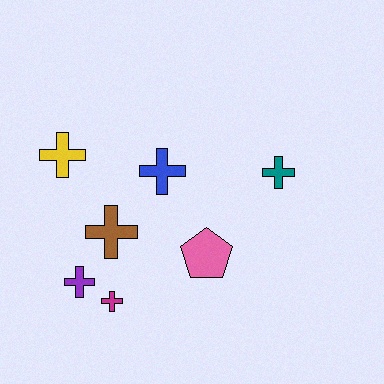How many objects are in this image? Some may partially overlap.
There are 7 objects.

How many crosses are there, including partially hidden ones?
There are 6 crosses.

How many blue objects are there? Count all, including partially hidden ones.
There is 1 blue object.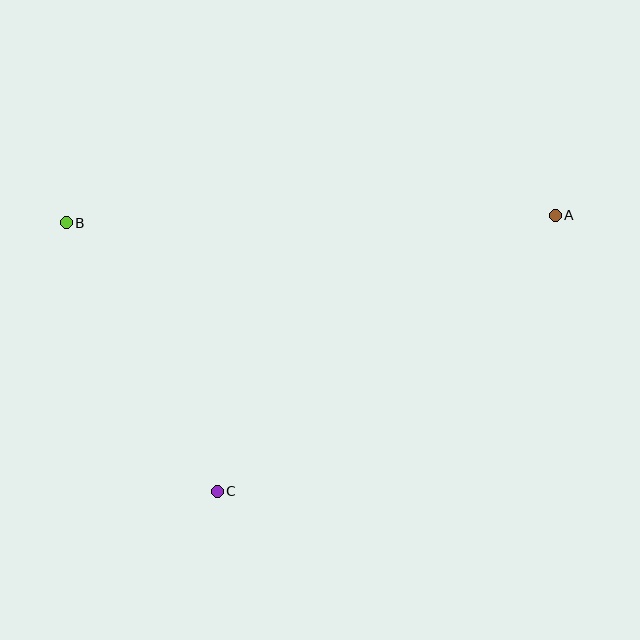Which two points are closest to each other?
Points B and C are closest to each other.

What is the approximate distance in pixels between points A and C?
The distance between A and C is approximately 437 pixels.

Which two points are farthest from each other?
Points A and B are farthest from each other.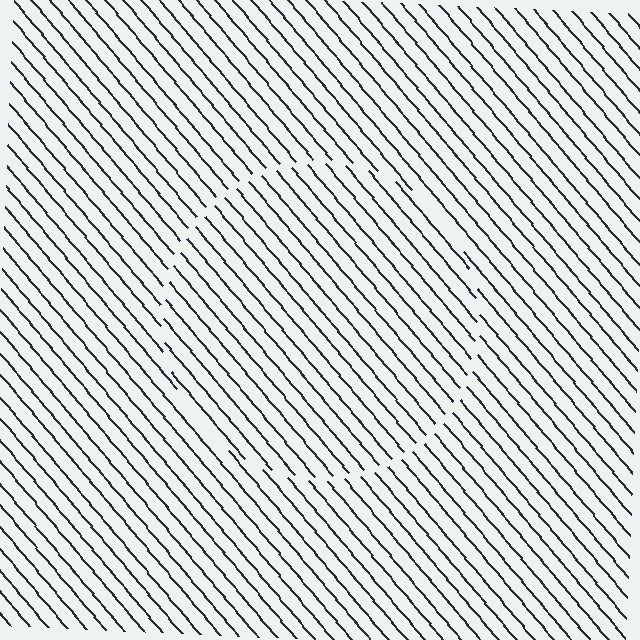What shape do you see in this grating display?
An illusory circle. The interior of the shape contains the same grating, shifted by half a period — the contour is defined by the phase discontinuity where line-ends from the inner and outer gratings abut.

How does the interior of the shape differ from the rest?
The interior of the shape contains the same grating, shifted by half a period — the contour is defined by the phase discontinuity where line-ends from the inner and outer gratings abut.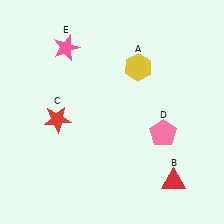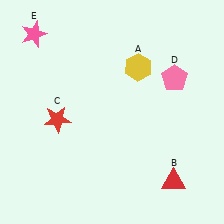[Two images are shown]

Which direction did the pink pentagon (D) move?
The pink pentagon (D) moved up.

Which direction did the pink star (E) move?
The pink star (E) moved left.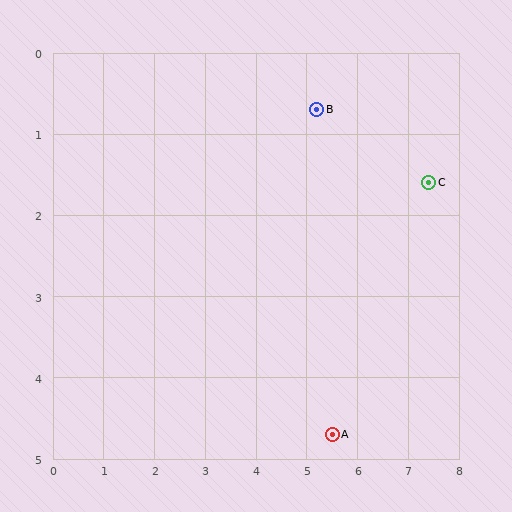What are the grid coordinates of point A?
Point A is at approximately (5.5, 4.7).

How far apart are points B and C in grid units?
Points B and C are about 2.4 grid units apart.